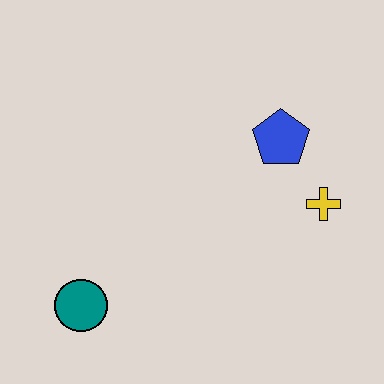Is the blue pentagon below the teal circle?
No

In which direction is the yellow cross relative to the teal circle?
The yellow cross is to the right of the teal circle.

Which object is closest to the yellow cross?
The blue pentagon is closest to the yellow cross.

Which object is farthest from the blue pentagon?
The teal circle is farthest from the blue pentagon.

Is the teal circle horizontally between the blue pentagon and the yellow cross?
No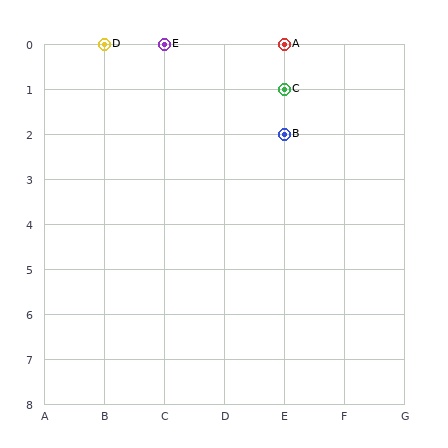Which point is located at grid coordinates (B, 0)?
Point D is at (B, 0).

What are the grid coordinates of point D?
Point D is at grid coordinates (B, 0).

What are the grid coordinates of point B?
Point B is at grid coordinates (E, 2).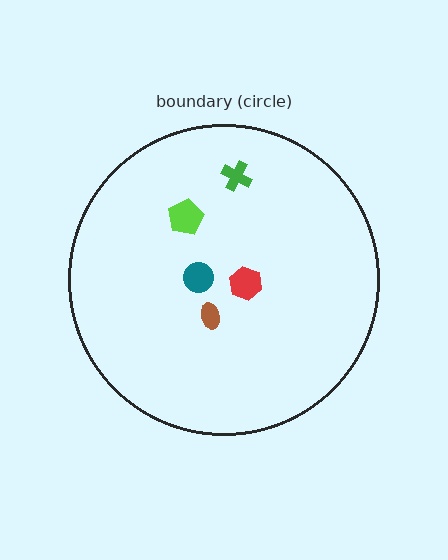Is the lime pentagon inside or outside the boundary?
Inside.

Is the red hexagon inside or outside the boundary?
Inside.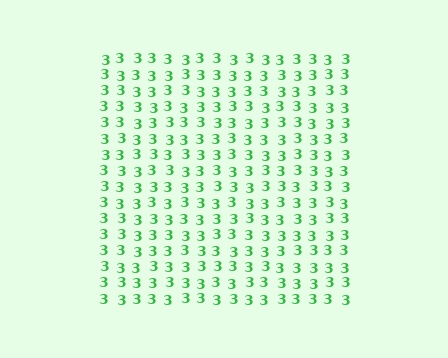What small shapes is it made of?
It is made of small digit 3's.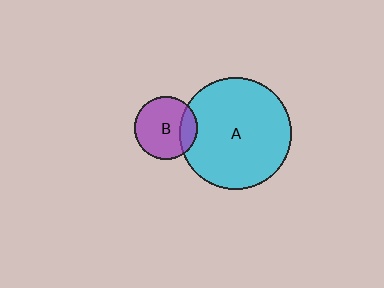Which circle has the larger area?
Circle A (cyan).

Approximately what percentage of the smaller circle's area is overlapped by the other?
Approximately 20%.